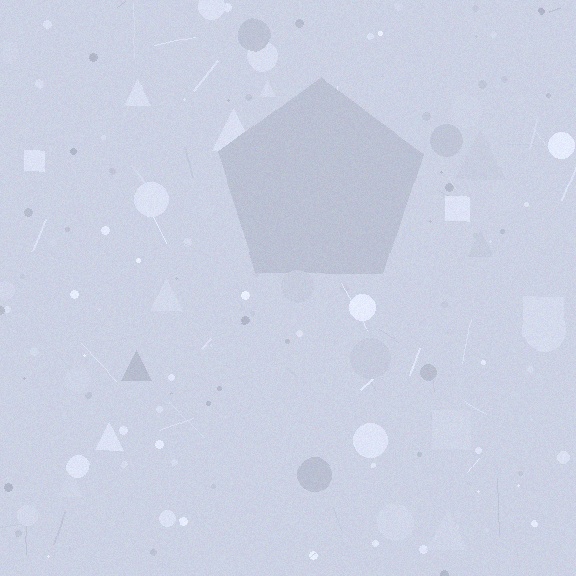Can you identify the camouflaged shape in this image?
The camouflaged shape is a pentagon.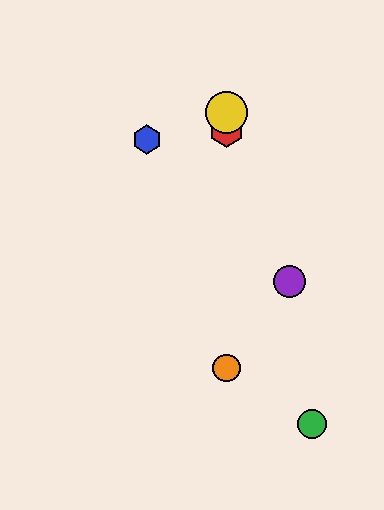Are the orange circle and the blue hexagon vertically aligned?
No, the orange circle is at x≈226 and the blue hexagon is at x≈147.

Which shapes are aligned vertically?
The red hexagon, the yellow circle, the orange circle are aligned vertically.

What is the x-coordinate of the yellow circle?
The yellow circle is at x≈226.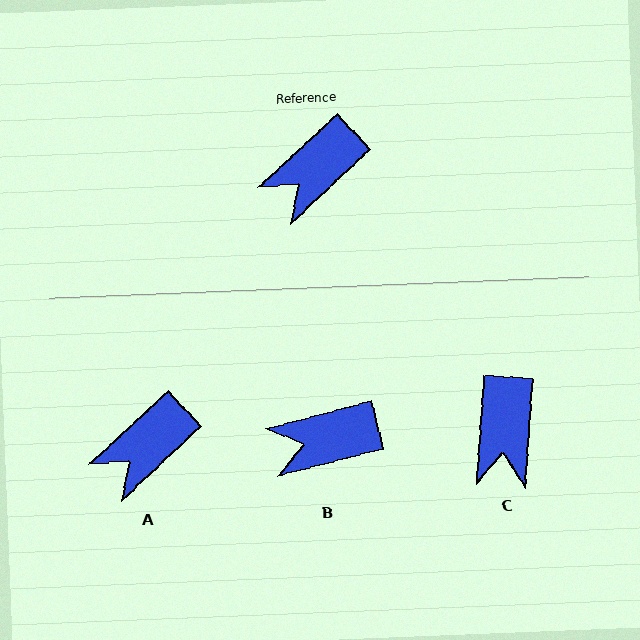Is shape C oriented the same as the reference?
No, it is off by about 43 degrees.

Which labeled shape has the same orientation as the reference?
A.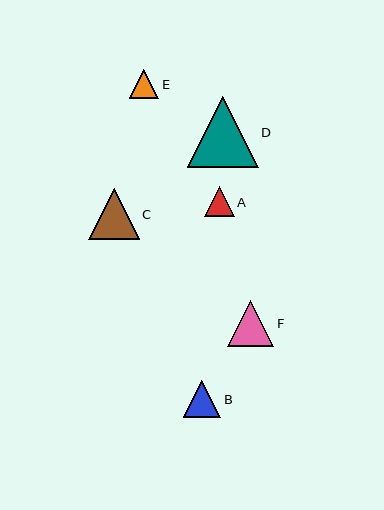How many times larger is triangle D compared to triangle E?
Triangle D is approximately 2.4 times the size of triangle E.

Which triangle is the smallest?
Triangle E is the smallest with a size of approximately 29 pixels.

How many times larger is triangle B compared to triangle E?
Triangle B is approximately 1.3 times the size of triangle E.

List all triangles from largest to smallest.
From largest to smallest: D, C, F, B, A, E.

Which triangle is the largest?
Triangle D is the largest with a size of approximately 71 pixels.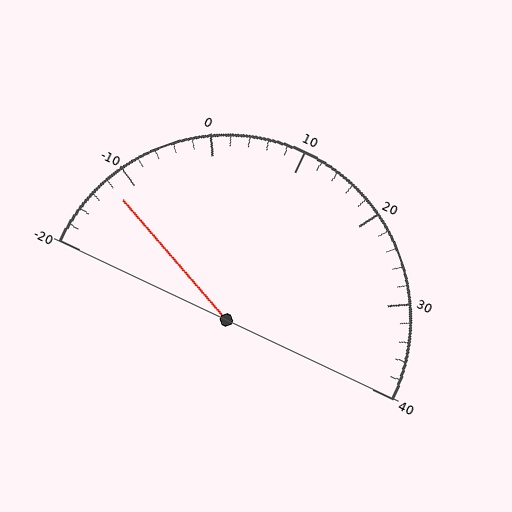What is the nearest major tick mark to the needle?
The nearest major tick mark is -10.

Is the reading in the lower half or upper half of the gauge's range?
The reading is in the lower half of the range (-20 to 40).